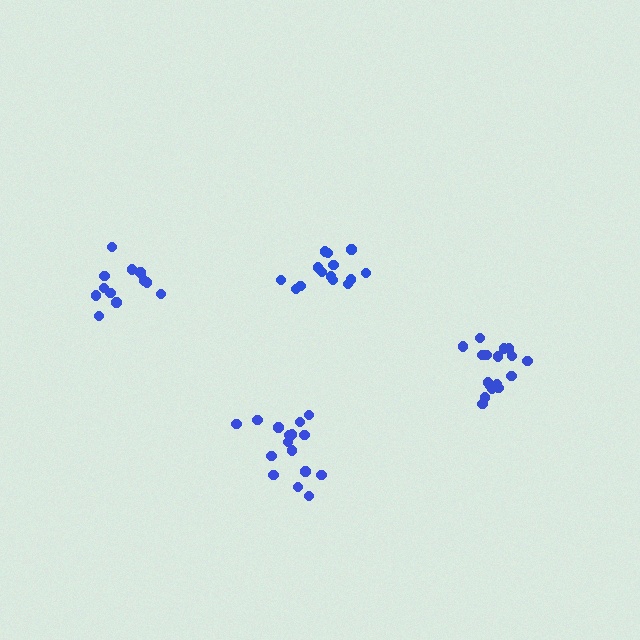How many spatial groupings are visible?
There are 4 spatial groupings.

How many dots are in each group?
Group 1: 17 dots, Group 2: 14 dots, Group 3: 12 dots, Group 4: 16 dots (59 total).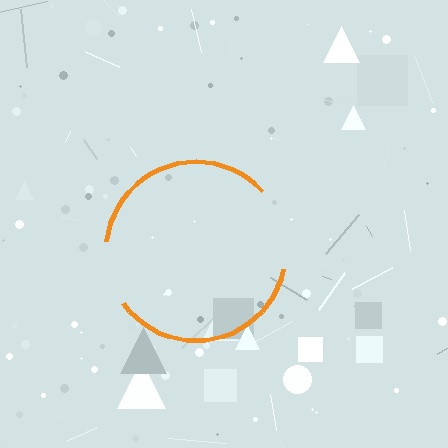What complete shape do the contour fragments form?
The contour fragments form a circle.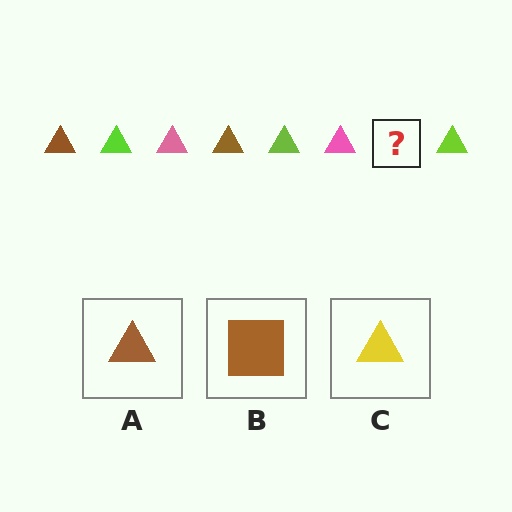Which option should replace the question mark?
Option A.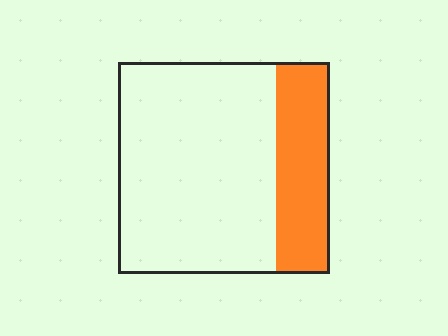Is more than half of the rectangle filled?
No.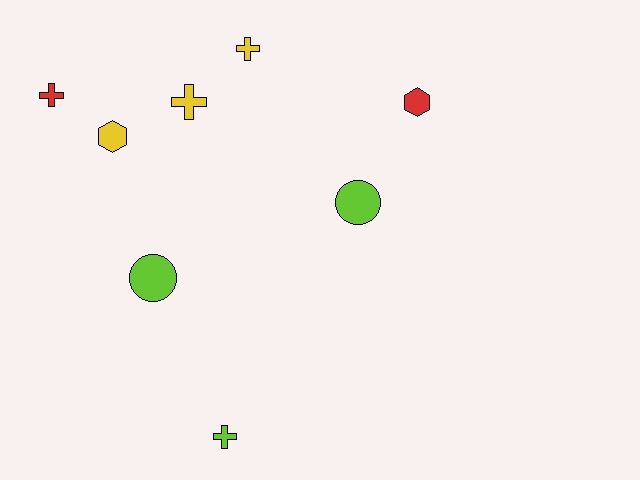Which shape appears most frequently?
Cross, with 4 objects.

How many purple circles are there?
There are no purple circles.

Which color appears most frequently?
Lime, with 3 objects.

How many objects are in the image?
There are 8 objects.